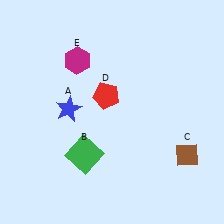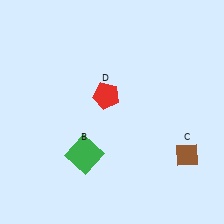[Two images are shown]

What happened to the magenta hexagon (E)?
The magenta hexagon (E) was removed in Image 2. It was in the top-left area of Image 1.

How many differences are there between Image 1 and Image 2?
There are 2 differences between the two images.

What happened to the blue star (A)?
The blue star (A) was removed in Image 2. It was in the top-left area of Image 1.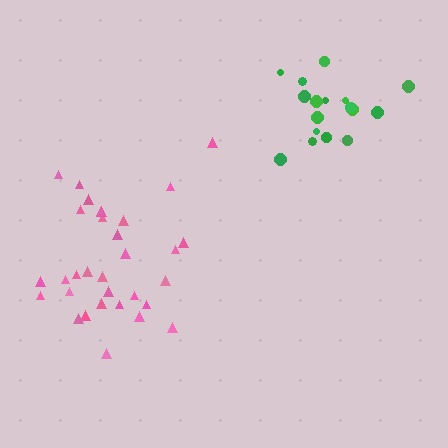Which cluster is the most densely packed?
Green.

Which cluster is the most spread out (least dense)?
Pink.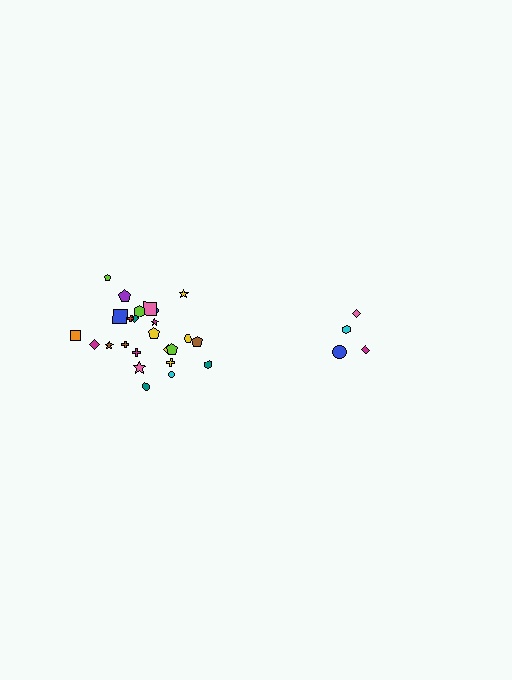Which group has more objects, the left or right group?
The left group.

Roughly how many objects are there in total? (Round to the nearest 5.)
Roughly 30 objects in total.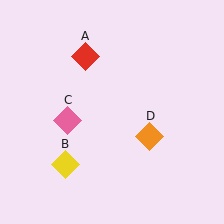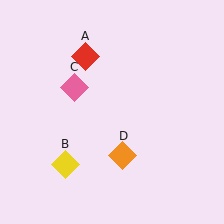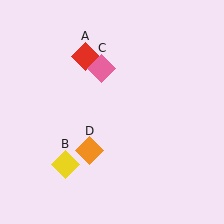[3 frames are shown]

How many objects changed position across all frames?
2 objects changed position: pink diamond (object C), orange diamond (object D).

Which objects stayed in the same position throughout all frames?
Red diamond (object A) and yellow diamond (object B) remained stationary.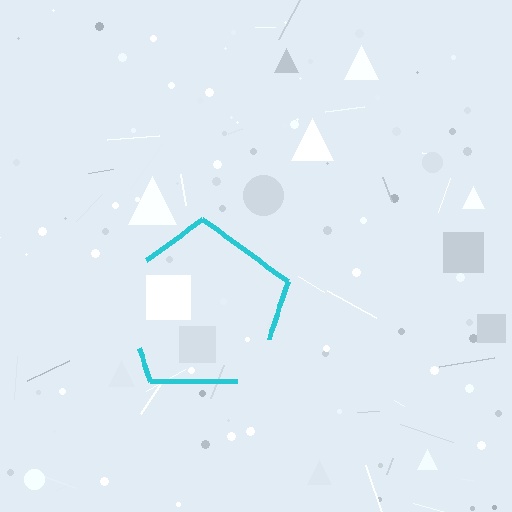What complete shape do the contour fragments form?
The contour fragments form a pentagon.